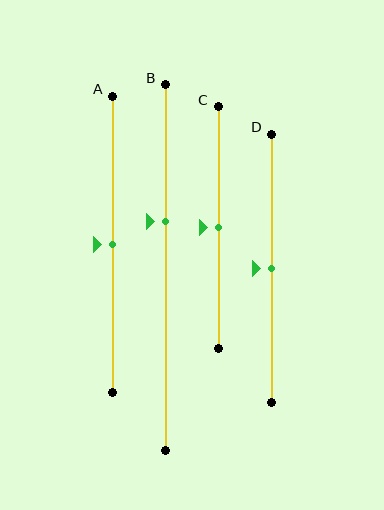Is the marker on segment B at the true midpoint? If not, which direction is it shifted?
No, the marker on segment B is shifted upward by about 12% of the segment length.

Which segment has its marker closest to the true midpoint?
Segment A has its marker closest to the true midpoint.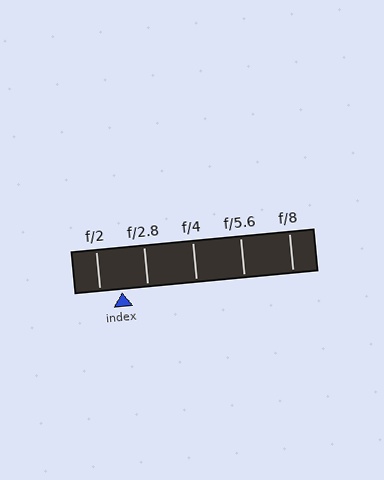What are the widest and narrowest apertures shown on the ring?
The widest aperture shown is f/2 and the narrowest is f/8.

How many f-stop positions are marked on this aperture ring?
There are 5 f-stop positions marked.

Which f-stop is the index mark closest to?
The index mark is closest to f/2.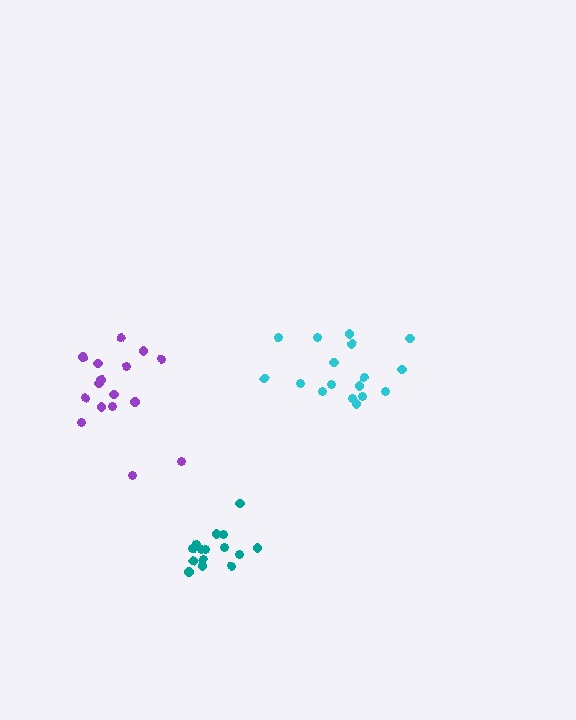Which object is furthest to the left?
The purple cluster is leftmost.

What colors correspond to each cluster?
The clusters are colored: purple, cyan, teal.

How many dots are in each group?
Group 1: 16 dots, Group 2: 17 dots, Group 3: 16 dots (49 total).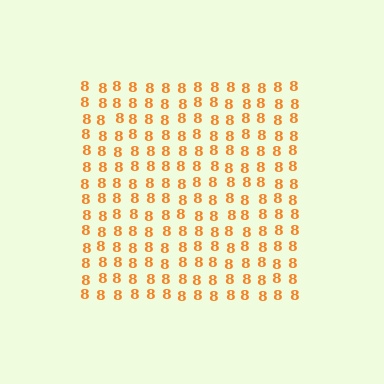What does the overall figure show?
The overall figure shows a square.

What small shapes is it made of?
It is made of small digit 8's.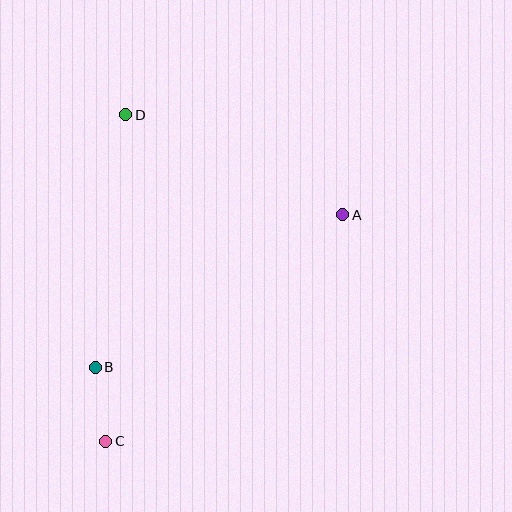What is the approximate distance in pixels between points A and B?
The distance between A and B is approximately 291 pixels.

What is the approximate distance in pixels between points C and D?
The distance between C and D is approximately 327 pixels.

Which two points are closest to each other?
Points B and C are closest to each other.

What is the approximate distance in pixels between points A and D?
The distance between A and D is approximately 239 pixels.